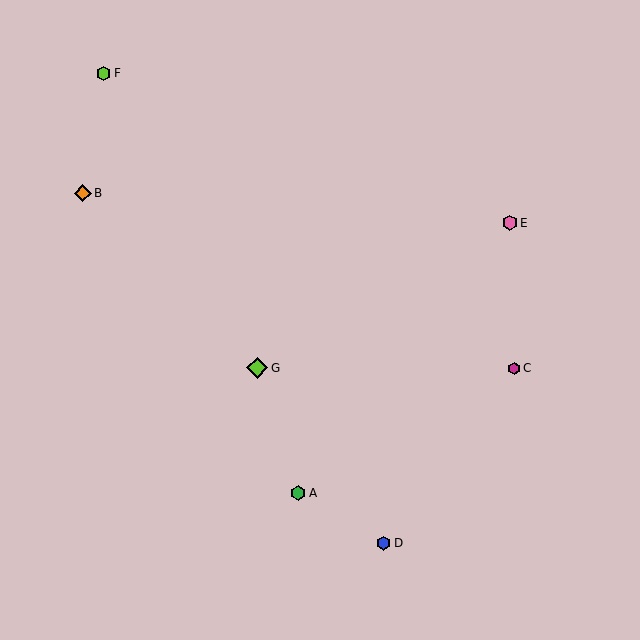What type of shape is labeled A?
Shape A is a green hexagon.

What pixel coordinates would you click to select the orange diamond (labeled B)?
Click at (83, 193) to select the orange diamond B.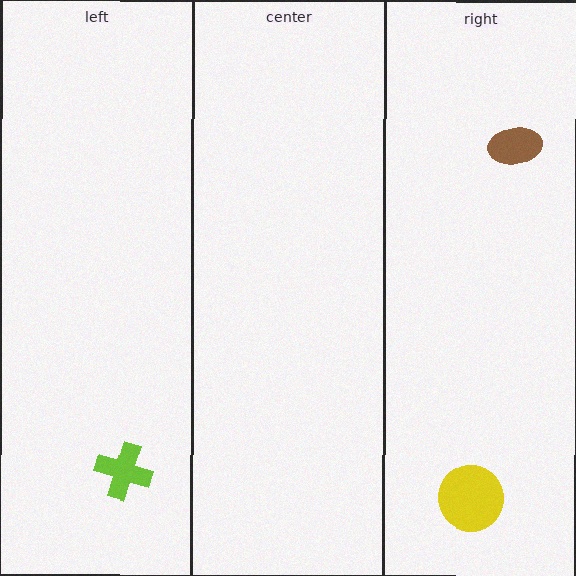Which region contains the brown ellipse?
The right region.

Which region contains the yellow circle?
The right region.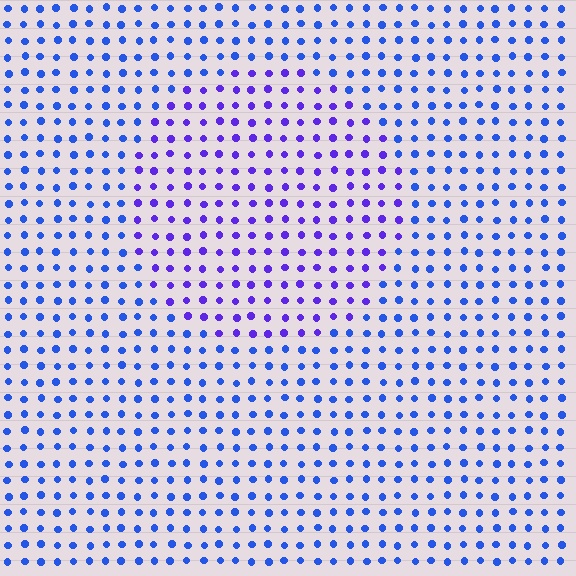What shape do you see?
I see a circle.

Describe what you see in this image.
The image is filled with small blue elements in a uniform arrangement. A circle-shaped region is visible where the elements are tinted to a slightly different hue, forming a subtle color boundary.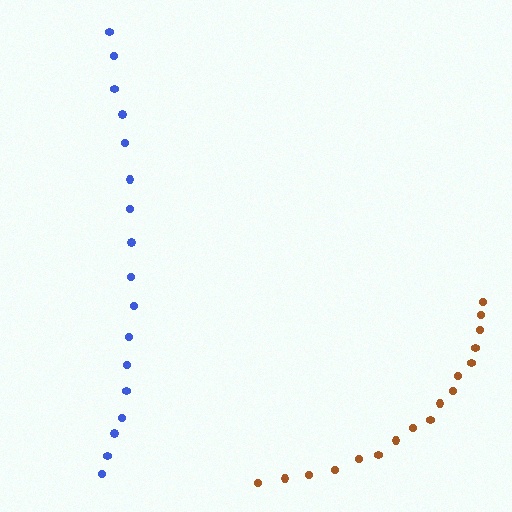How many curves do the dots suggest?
There are 2 distinct paths.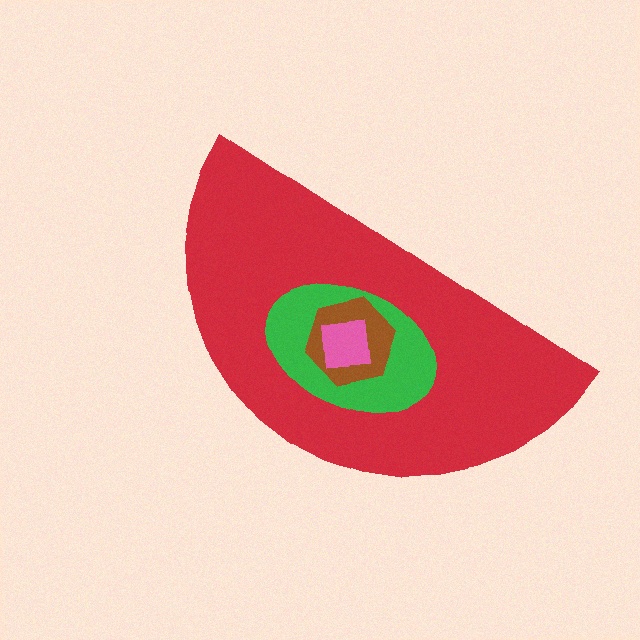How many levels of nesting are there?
4.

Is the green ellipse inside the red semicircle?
Yes.